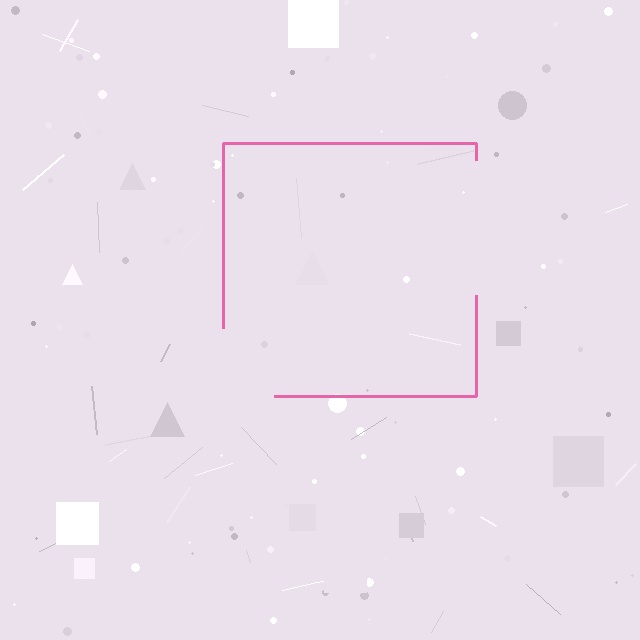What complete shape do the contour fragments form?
The contour fragments form a square.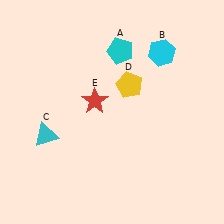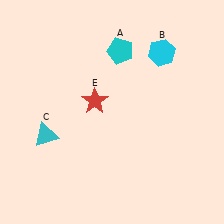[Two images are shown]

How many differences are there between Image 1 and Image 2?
There is 1 difference between the two images.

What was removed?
The yellow pentagon (D) was removed in Image 2.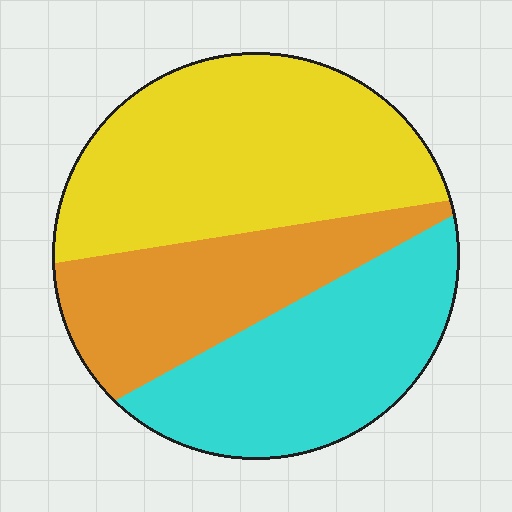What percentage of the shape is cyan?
Cyan takes up about one third (1/3) of the shape.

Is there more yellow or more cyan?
Yellow.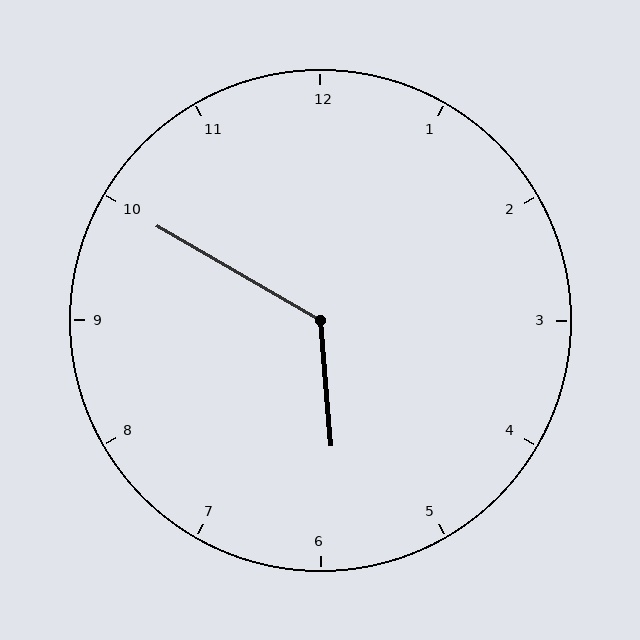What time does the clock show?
5:50.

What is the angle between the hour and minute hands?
Approximately 125 degrees.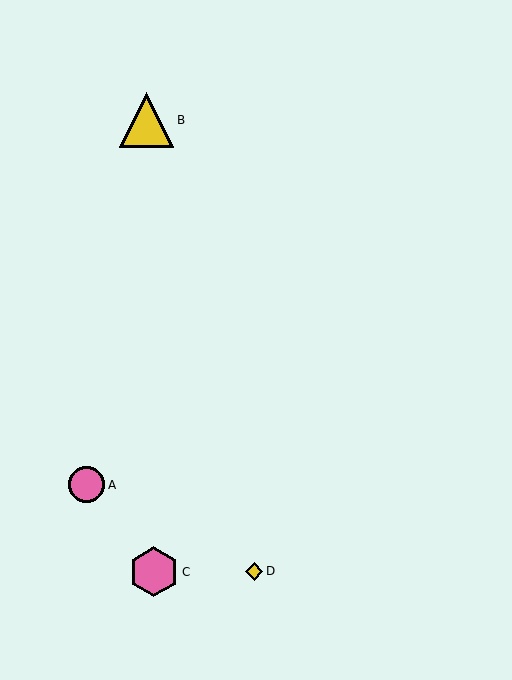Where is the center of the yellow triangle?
The center of the yellow triangle is at (147, 120).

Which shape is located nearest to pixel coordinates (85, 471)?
The pink circle (labeled A) at (87, 485) is nearest to that location.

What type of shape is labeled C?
Shape C is a pink hexagon.